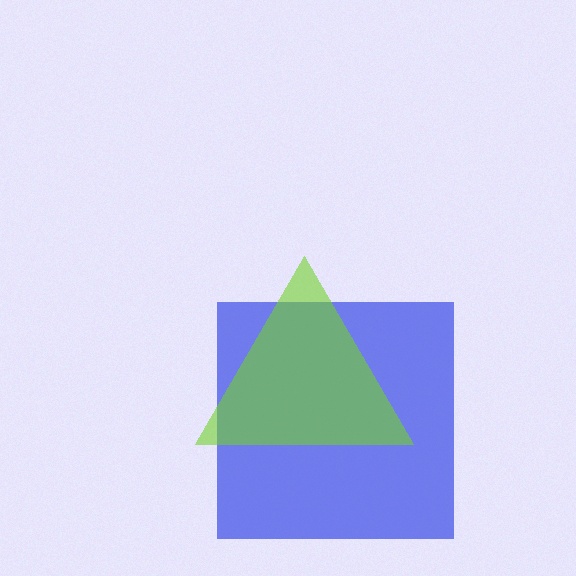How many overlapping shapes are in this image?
There are 2 overlapping shapes in the image.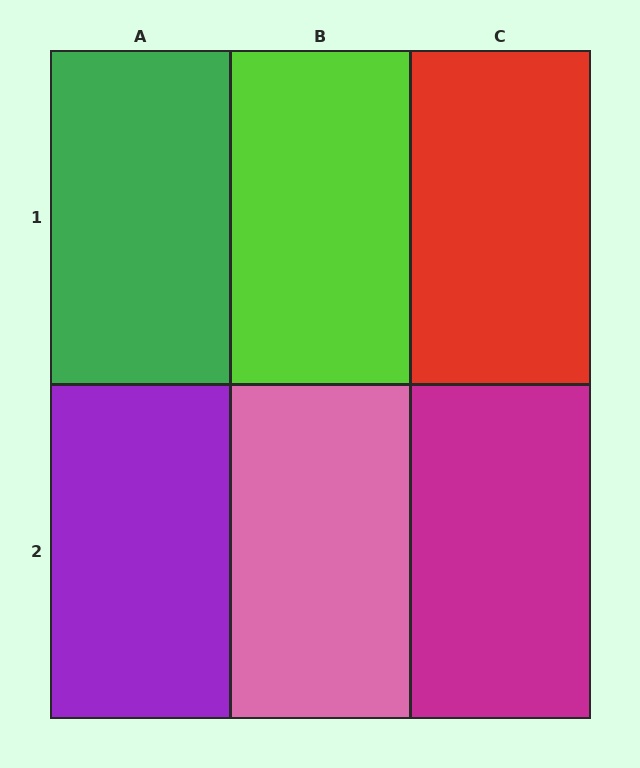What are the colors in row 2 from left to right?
Purple, pink, magenta.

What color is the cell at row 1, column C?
Red.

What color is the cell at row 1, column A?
Green.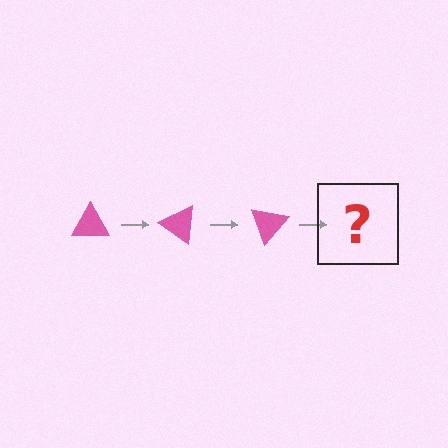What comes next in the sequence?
The next element should be a pink triangle rotated 105 degrees.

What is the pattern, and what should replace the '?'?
The pattern is that the triangle rotates 35 degrees each step. The '?' should be a pink triangle rotated 105 degrees.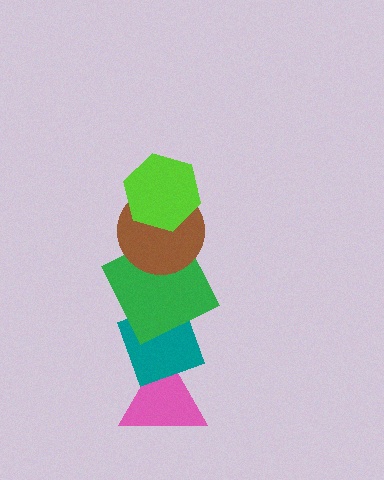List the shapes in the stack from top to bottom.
From top to bottom: the lime hexagon, the brown circle, the green square, the teal diamond, the pink triangle.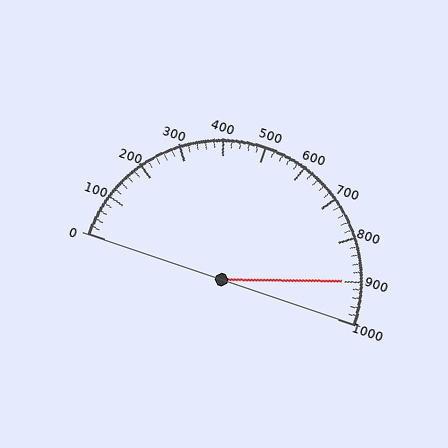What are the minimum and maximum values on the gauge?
The gauge ranges from 0 to 1000.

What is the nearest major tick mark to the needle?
The nearest major tick mark is 900.